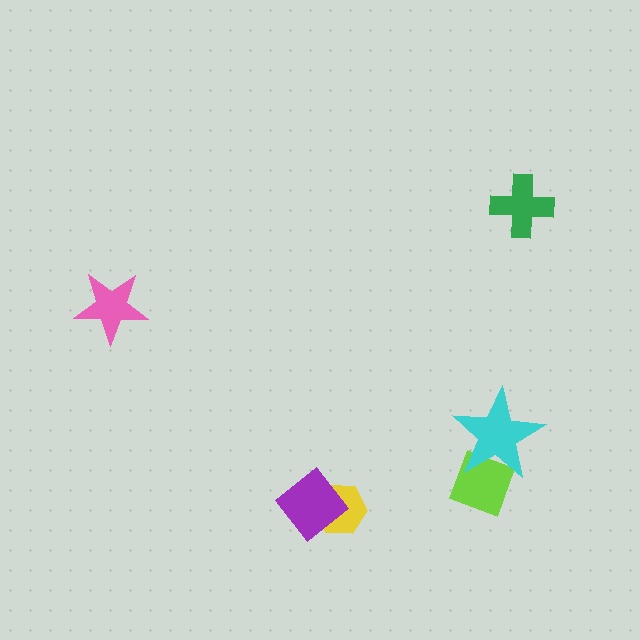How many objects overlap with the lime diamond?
1 object overlaps with the lime diamond.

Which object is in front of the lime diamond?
The cyan star is in front of the lime diamond.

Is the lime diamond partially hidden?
Yes, it is partially covered by another shape.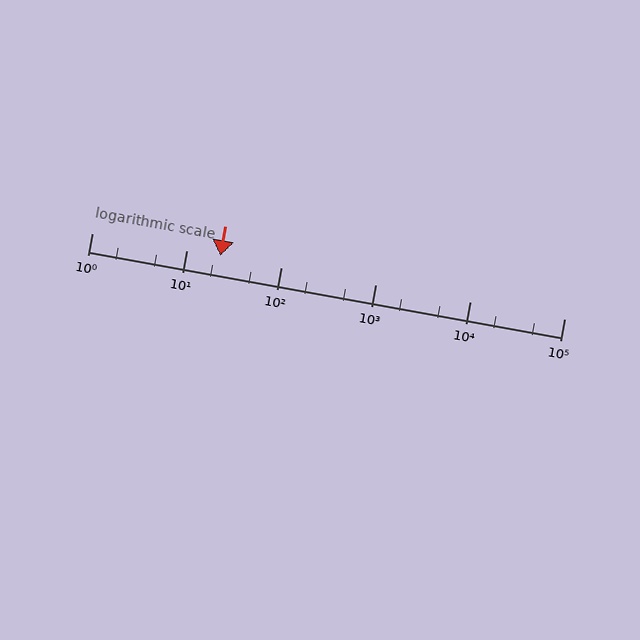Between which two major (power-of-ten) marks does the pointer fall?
The pointer is between 10 and 100.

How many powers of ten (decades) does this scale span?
The scale spans 5 decades, from 1 to 100000.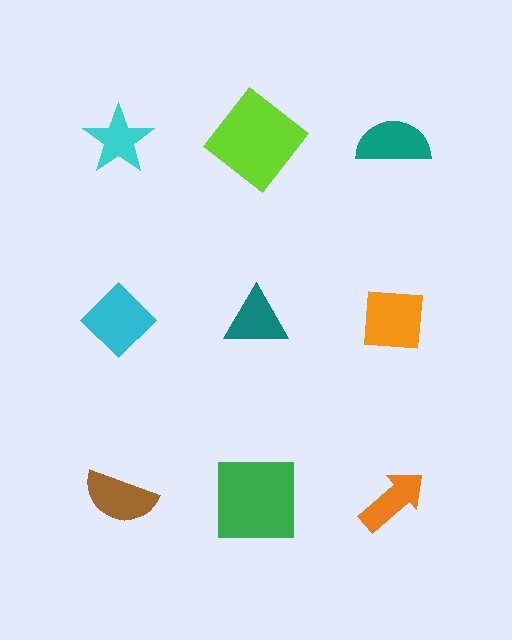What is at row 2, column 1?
A cyan diamond.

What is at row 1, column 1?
A cyan star.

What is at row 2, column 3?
An orange square.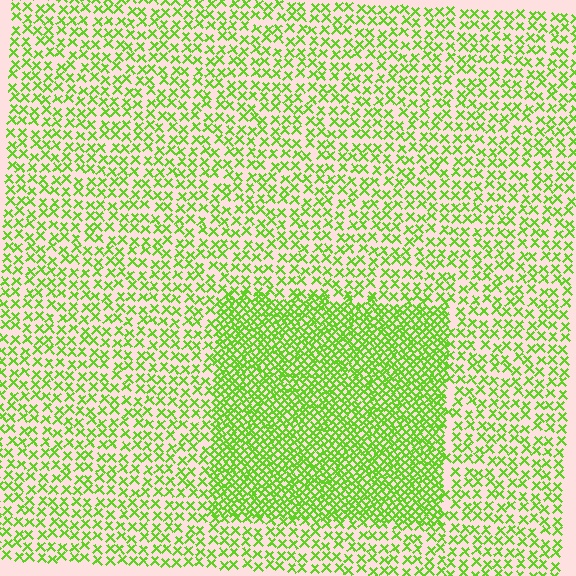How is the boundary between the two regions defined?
The boundary is defined by a change in element density (approximately 2.3x ratio). All elements are the same color, size, and shape.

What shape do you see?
I see a rectangle.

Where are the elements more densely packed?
The elements are more densely packed inside the rectangle boundary.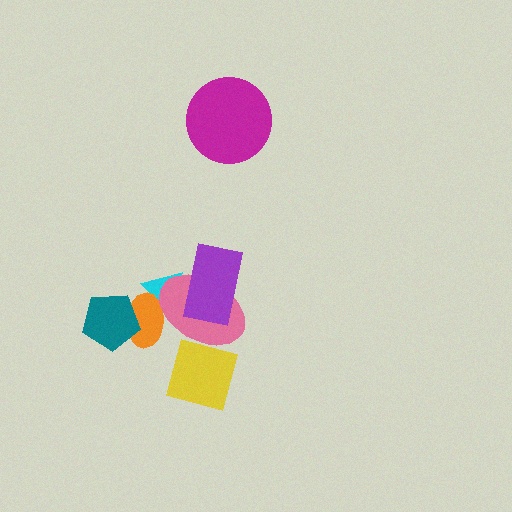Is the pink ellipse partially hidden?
Yes, it is partially covered by another shape.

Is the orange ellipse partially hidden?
Yes, it is partially covered by another shape.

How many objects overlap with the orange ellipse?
3 objects overlap with the orange ellipse.